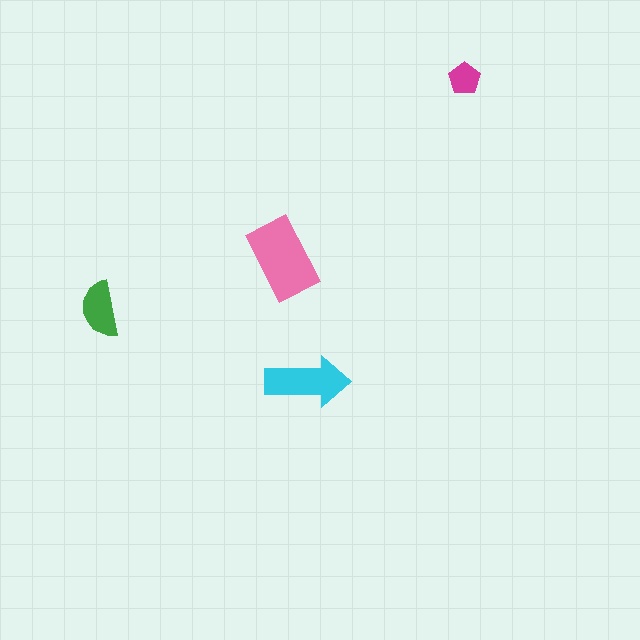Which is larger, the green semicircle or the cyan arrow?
The cyan arrow.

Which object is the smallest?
The magenta pentagon.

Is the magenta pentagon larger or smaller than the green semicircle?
Smaller.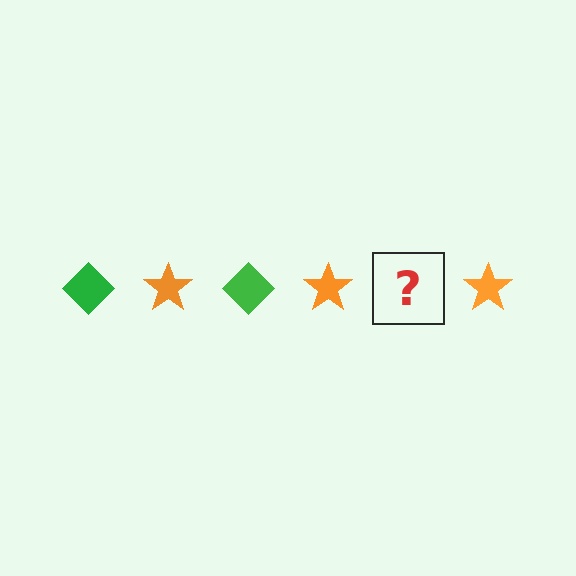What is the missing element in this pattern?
The missing element is a green diamond.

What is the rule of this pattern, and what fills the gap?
The rule is that the pattern alternates between green diamond and orange star. The gap should be filled with a green diamond.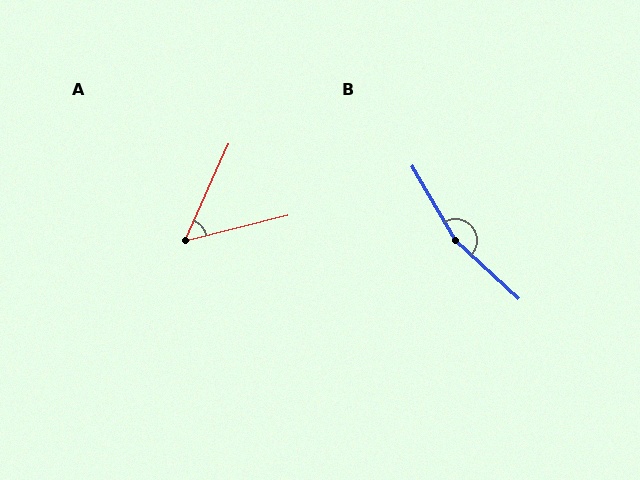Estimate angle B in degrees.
Approximately 164 degrees.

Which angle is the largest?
B, at approximately 164 degrees.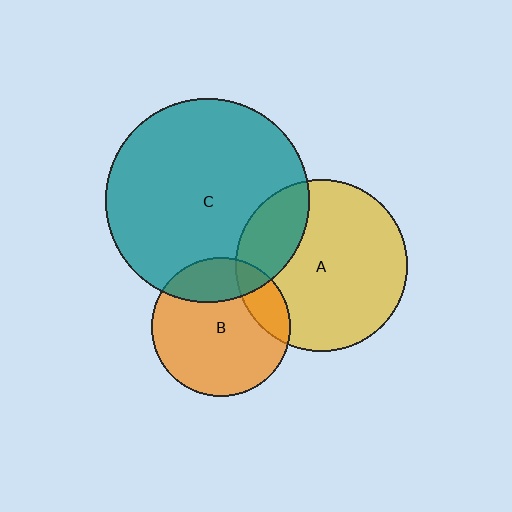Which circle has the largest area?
Circle C (teal).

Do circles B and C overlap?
Yes.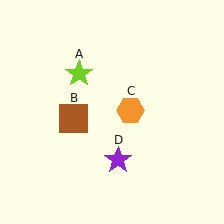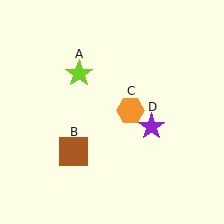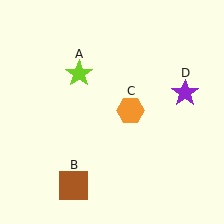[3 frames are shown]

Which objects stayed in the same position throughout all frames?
Lime star (object A) and orange hexagon (object C) remained stationary.